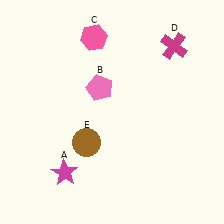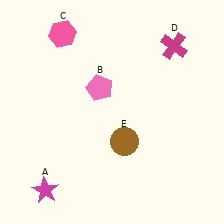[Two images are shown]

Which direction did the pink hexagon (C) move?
The pink hexagon (C) moved left.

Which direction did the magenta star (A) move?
The magenta star (A) moved left.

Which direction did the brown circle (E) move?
The brown circle (E) moved right.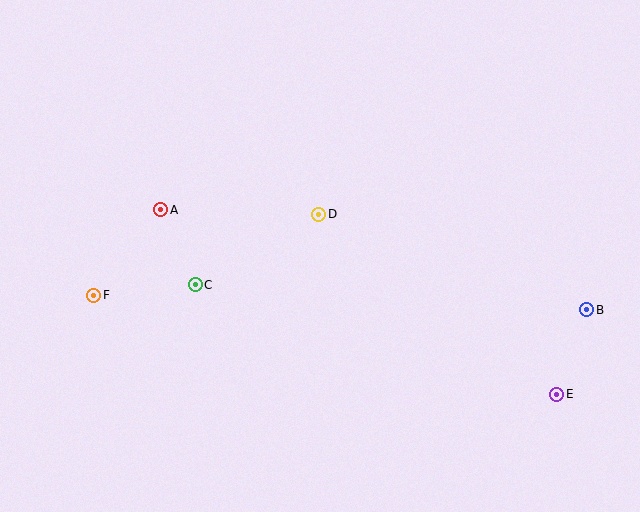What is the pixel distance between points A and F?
The distance between A and F is 109 pixels.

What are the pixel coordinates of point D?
Point D is at (319, 214).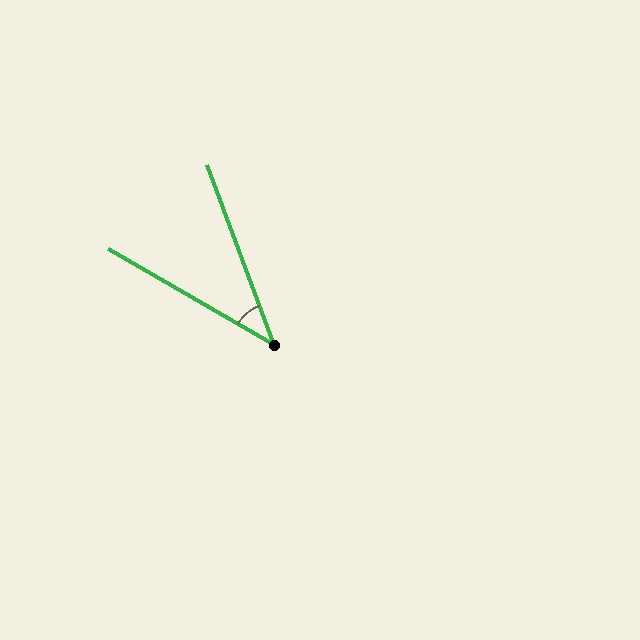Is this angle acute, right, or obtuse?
It is acute.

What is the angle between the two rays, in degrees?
Approximately 39 degrees.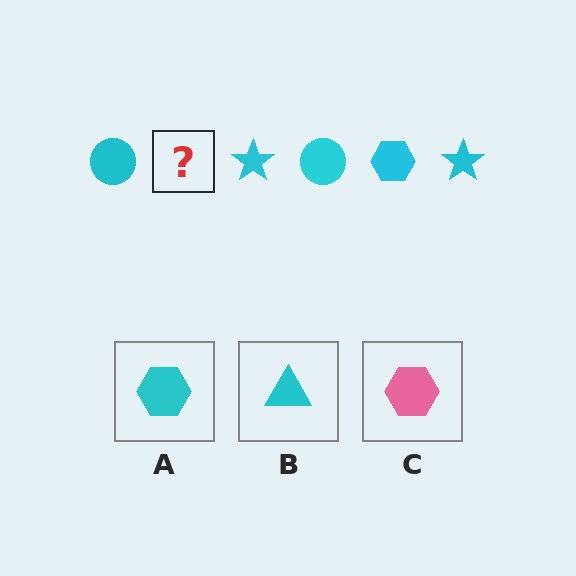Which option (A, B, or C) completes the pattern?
A.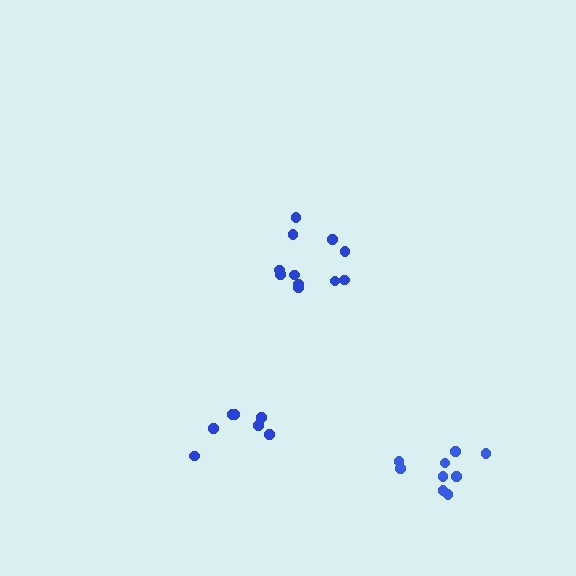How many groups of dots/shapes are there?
There are 3 groups.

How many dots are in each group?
Group 1: 9 dots, Group 2: 11 dots, Group 3: 7 dots (27 total).